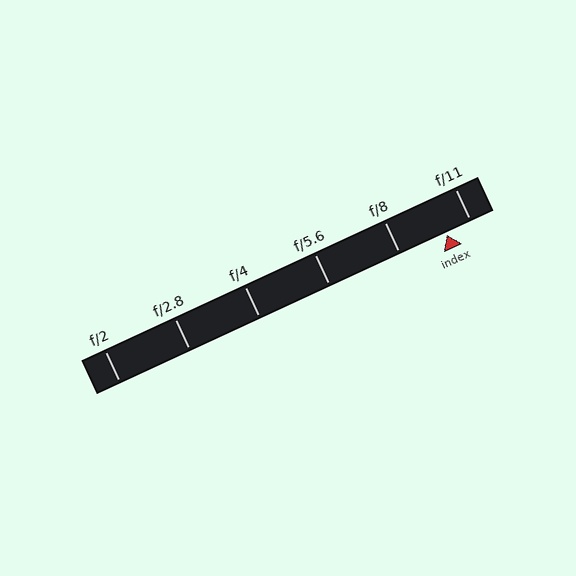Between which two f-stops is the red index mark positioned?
The index mark is between f/8 and f/11.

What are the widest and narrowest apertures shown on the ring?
The widest aperture shown is f/2 and the narrowest is f/11.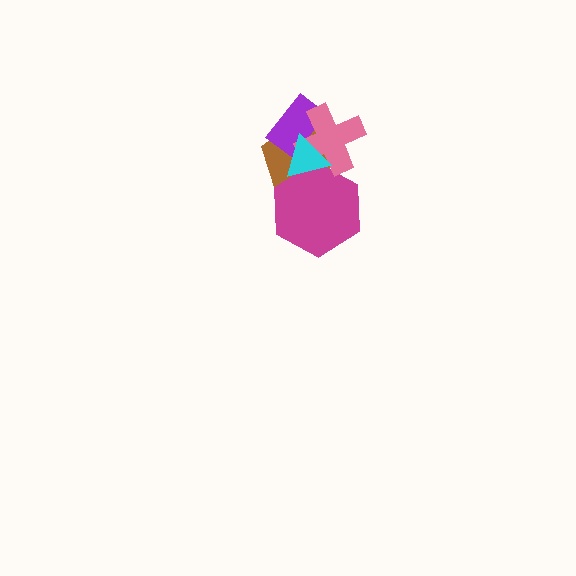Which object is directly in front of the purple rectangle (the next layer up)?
The pink cross is directly in front of the purple rectangle.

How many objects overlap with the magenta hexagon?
3 objects overlap with the magenta hexagon.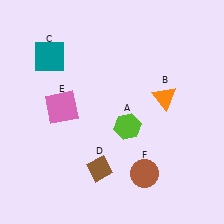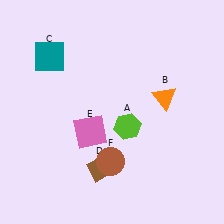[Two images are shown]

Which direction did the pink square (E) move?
The pink square (E) moved right.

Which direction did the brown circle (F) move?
The brown circle (F) moved left.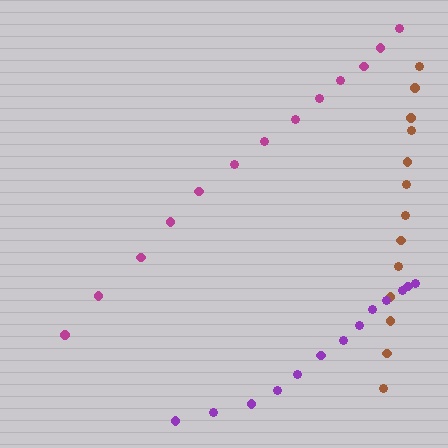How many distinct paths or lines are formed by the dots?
There are 3 distinct paths.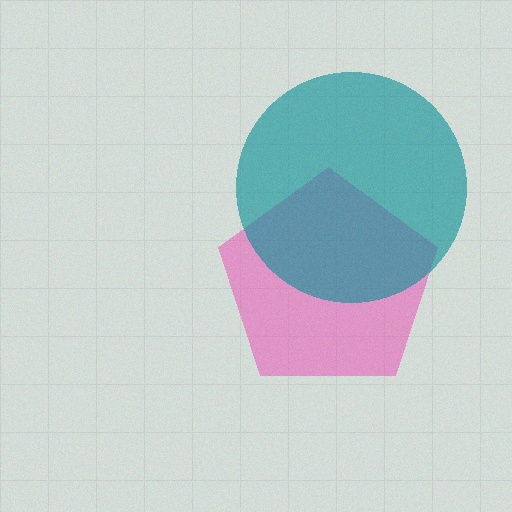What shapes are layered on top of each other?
The layered shapes are: a pink pentagon, a teal circle.